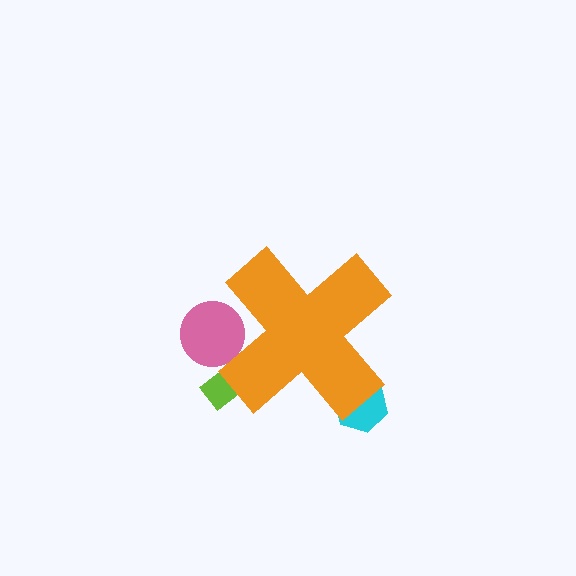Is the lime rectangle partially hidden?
Yes, the lime rectangle is partially hidden behind the orange cross.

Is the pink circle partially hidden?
Yes, the pink circle is partially hidden behind the orange cross.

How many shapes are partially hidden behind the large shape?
3 shapes are partially hidden.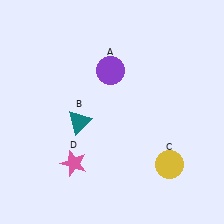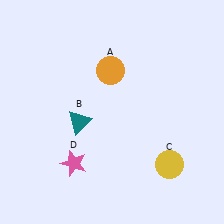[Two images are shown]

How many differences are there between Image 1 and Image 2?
There is 1 difference between the two images.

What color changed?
The circle (A) changed from purple in Image 1 to orange in Image 2.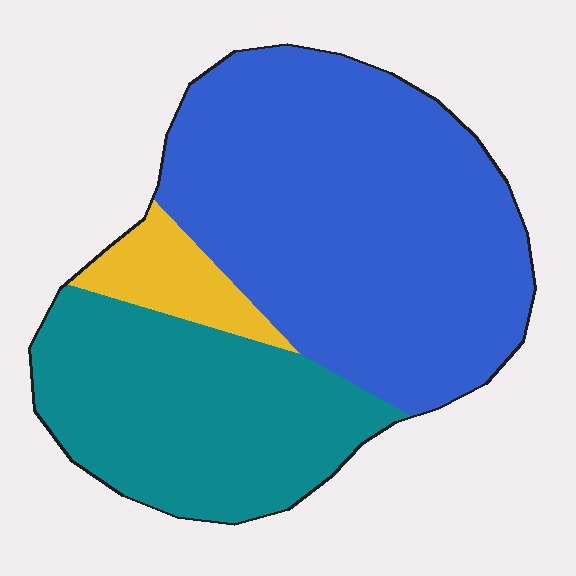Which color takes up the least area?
Yellow, at roughly 10%.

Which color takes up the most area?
Blue, at roughly 60%.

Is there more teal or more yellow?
Teal.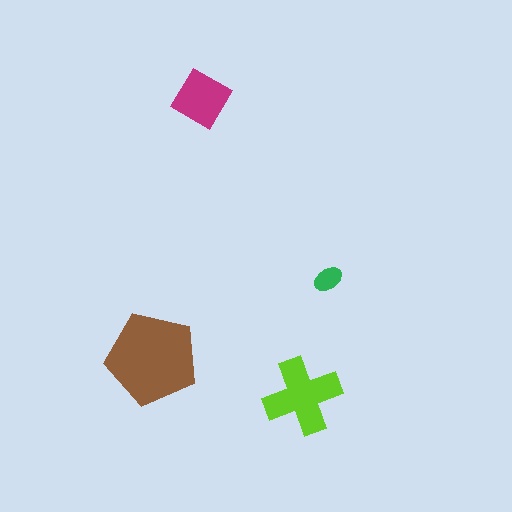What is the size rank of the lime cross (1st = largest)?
2nd.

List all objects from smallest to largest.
The green ellipse, the magenta diamond, the lime cross, the brown pentagon.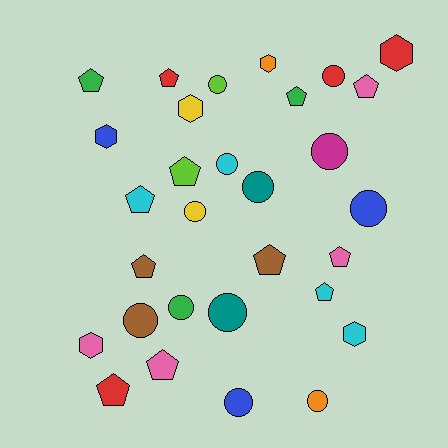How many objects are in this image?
There are 30 objects.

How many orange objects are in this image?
There are 2 orange objects.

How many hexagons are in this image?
There are 6 hexagons.